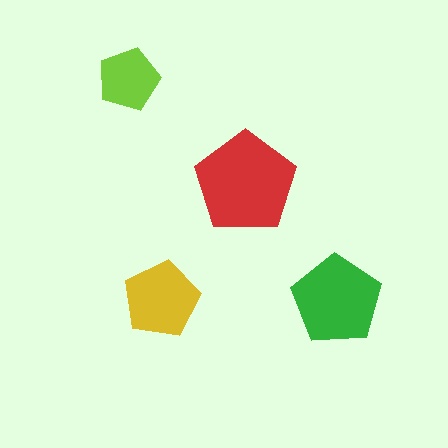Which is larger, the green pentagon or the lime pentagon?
The green one.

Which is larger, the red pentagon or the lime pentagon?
The red one.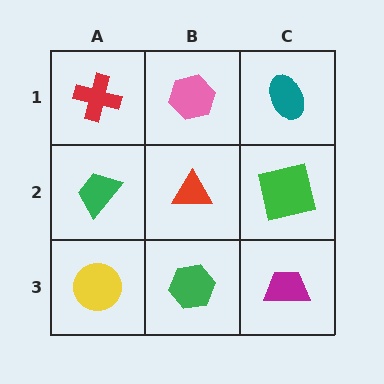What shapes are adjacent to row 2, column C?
A teal ellipse (row 1, column C), a magenta trapezoid (row 3, column C), a red triangle (row 2, column B).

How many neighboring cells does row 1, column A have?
2.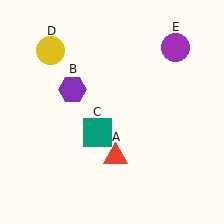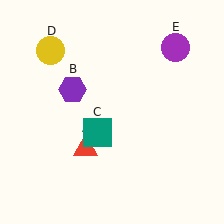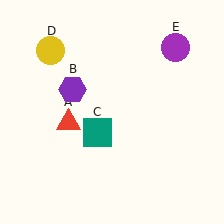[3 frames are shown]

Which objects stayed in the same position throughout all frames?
Purple hexagon (object B) and teal square (object C) and yellow circle (object D) and purple circle (object E) remained stationary.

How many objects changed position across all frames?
1 object changed position: red triangle (object A).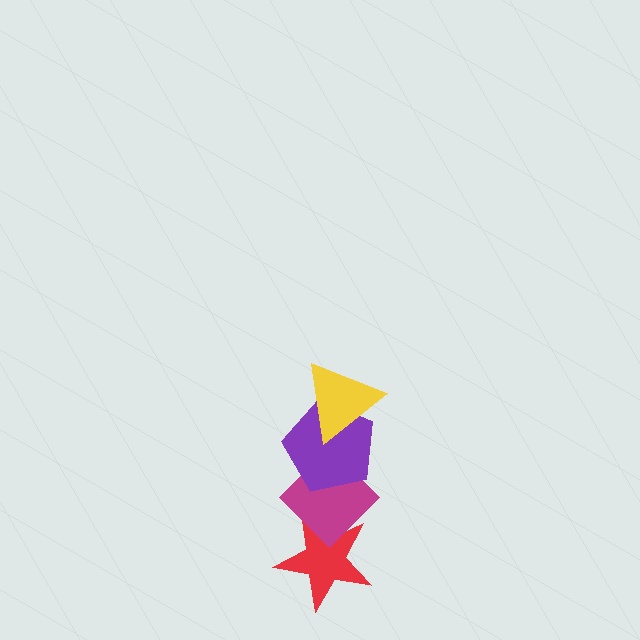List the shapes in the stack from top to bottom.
From top to bottom: the yellow triangle, the purple pentagon, the magenta diamond, the red star.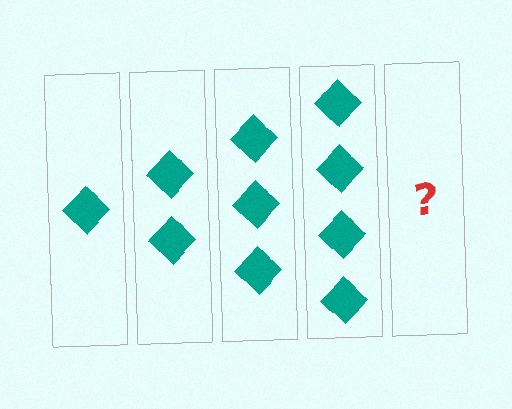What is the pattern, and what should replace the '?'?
The pattern is that each step adds one more diamond. The '?' should be 5 diamonds.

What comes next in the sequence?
The next element should be 5 diamonds.